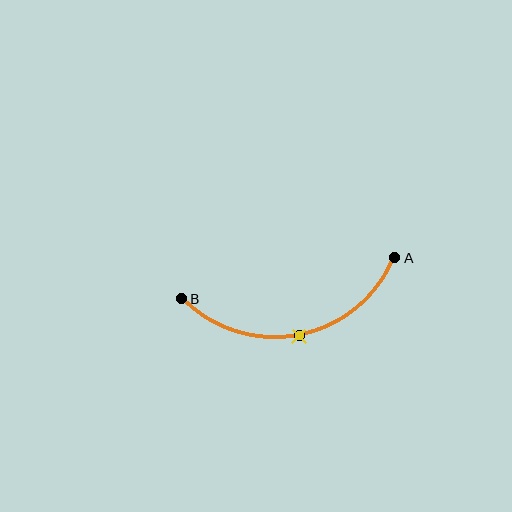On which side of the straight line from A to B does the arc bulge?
The arc bulges below the straight line connecting A and B.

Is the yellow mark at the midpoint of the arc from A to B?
Yes. The yellow mark lies on the arc at equal arc-length from both A and B — it is the arc midpoint.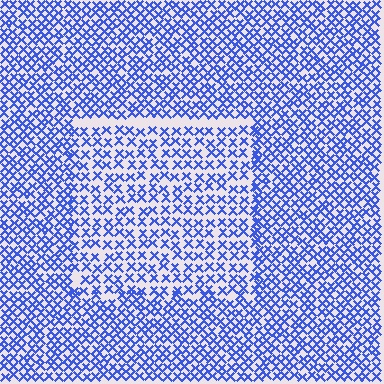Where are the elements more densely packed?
The elements are more densely packed outside the rectangle boundary.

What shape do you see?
I see a rectangle.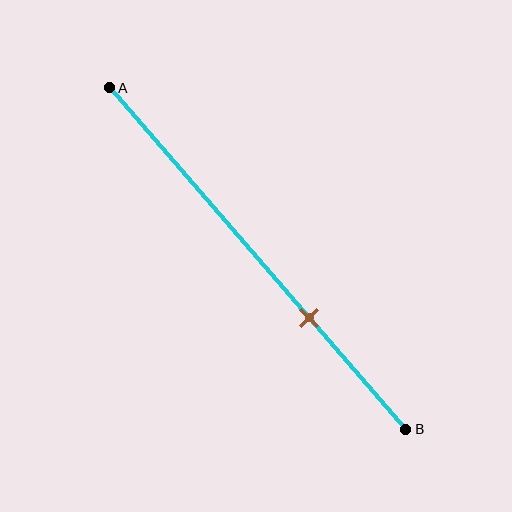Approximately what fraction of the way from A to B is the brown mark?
The brown mark is approximately 65% of the way from A to B.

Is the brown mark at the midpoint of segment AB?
No, the mark is at about 65% from A, not at the 50% midpoint.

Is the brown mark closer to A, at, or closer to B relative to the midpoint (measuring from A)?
The brown mark is closer to point B than the midpoint of segment AB.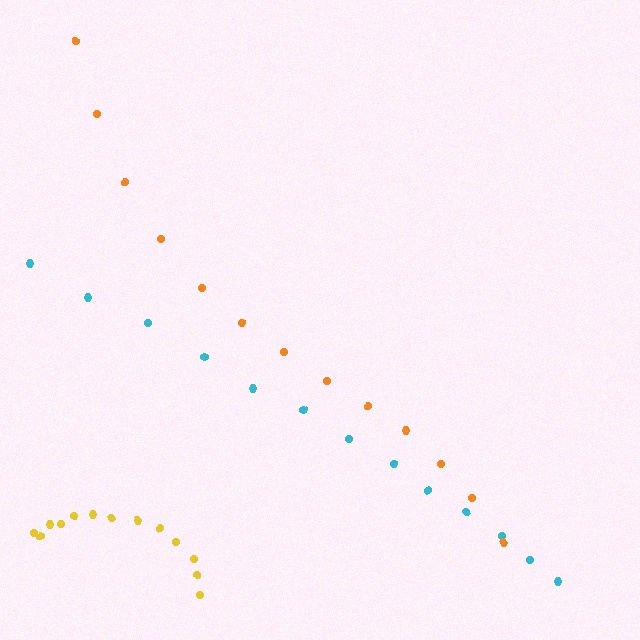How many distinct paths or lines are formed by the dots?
There are 3 distinct paths.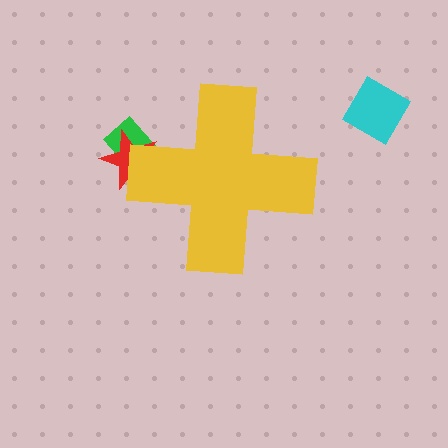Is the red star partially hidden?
Yes, the red star is partially hidden behind the yellow cross.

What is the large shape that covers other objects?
A yellow cross.